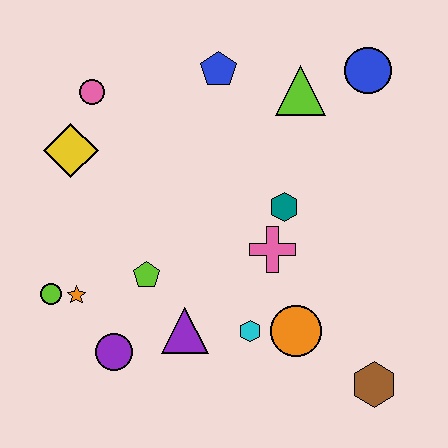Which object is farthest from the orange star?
The blue circle is farthest from the orange star.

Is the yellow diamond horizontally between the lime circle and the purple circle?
Yes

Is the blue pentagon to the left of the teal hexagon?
Yes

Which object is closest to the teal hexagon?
The pink cross is closest to the teal hexagon.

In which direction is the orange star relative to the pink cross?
The orange star is to the left of the pink cross.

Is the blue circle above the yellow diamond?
Yes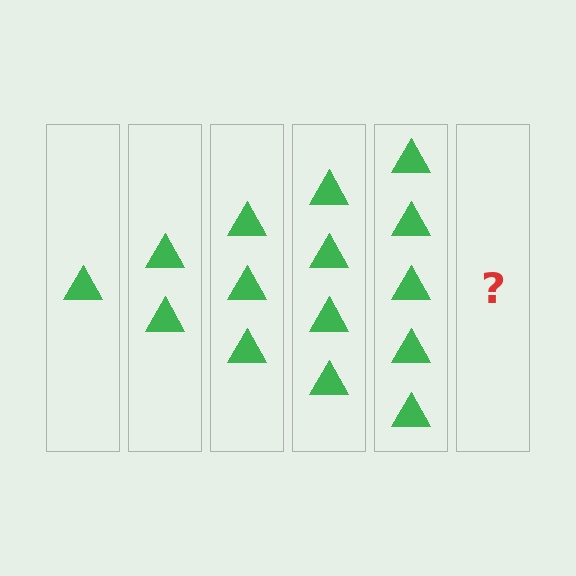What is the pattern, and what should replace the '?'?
The pattern is that each step adds one more triangle. The '?' should be 6 triangles.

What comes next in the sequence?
The next element should be 6 triangles.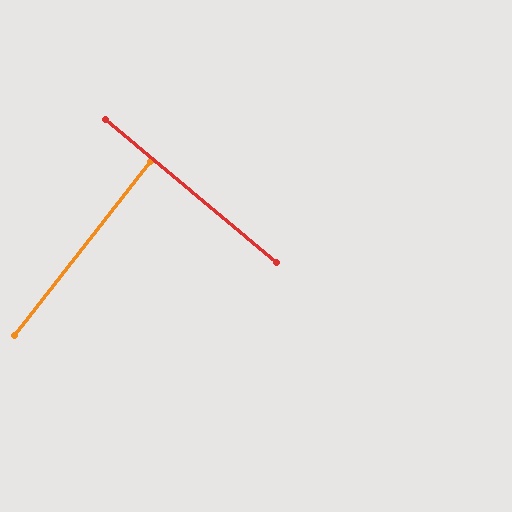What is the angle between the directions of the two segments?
Approximately 88 degrees.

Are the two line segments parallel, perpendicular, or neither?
Perpendicular — they meet at approximately 88°.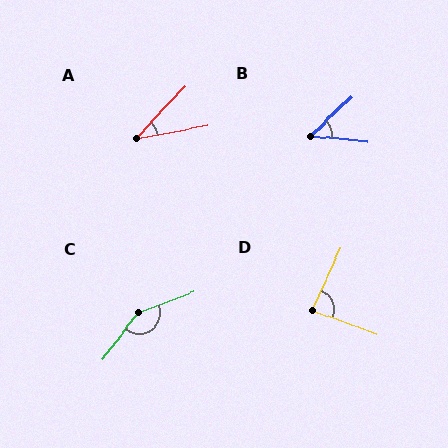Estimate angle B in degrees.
Approximately 49 degrees.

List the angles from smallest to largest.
A (36°), B (49°), D (85°), C (149°).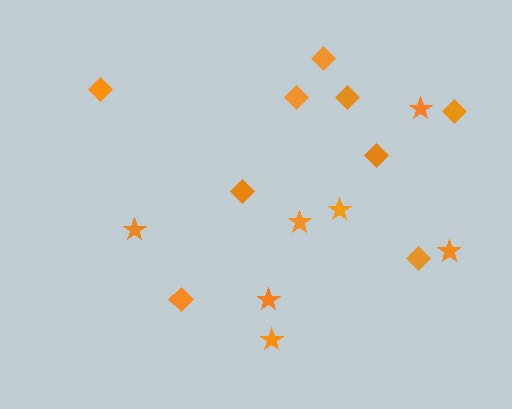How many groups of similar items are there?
There are 2 groups: one group of stars (7) and one group of diamonds (9).